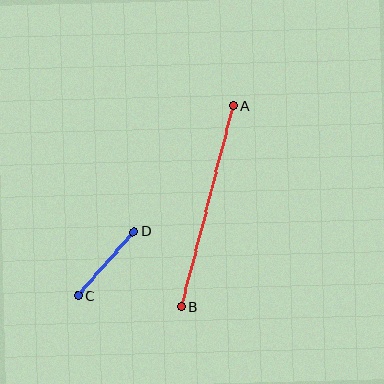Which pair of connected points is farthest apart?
Points A and B are farthest apart.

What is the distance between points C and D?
The distance is approximately 85 pixels.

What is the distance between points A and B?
The distance is approximately 208 pixels.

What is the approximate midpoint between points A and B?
The midpoint is at approximately (207, 206) pixels.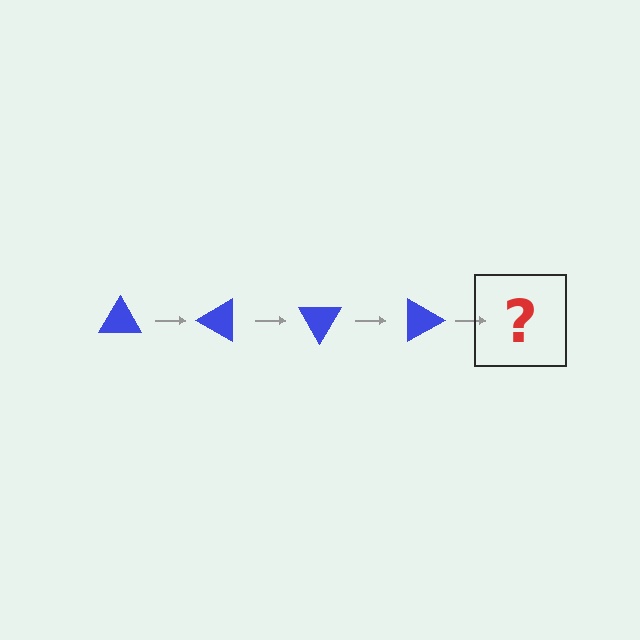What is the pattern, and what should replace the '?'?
The pattern is that the triangle rotates 30 degrees each step. The '?' should be a blue triangle rotated 120 degrees.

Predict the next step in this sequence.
The next step is a blue triangle rotated 120 degrees.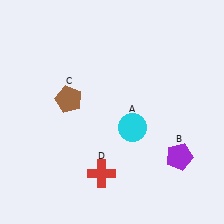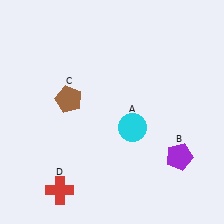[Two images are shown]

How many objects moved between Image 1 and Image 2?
1 object moved between the two images.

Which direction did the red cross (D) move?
The red cross (D) moved left.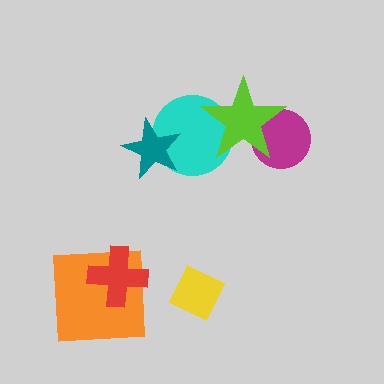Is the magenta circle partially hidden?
Yes, it is partially covered by another shape.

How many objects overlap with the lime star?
2 objects overlap with the lime star.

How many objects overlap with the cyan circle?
2 objects overlap with the cyan circle.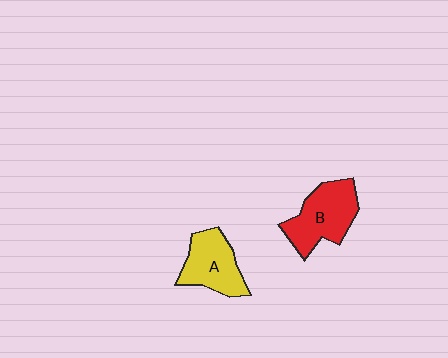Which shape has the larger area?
Shape B (red).